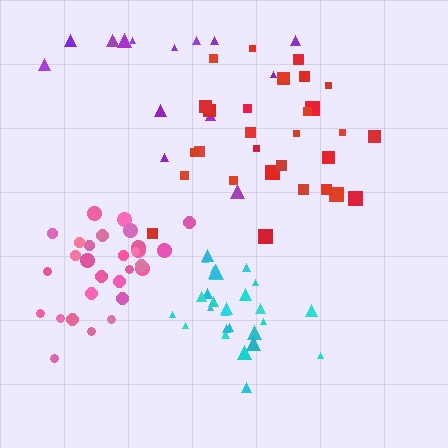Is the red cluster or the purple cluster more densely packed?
Red.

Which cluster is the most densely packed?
Cyan.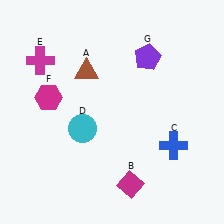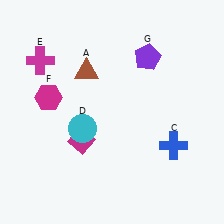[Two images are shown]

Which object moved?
The magenta diamond (B) moved left.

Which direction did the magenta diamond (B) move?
The magenta diamond (B) moved left.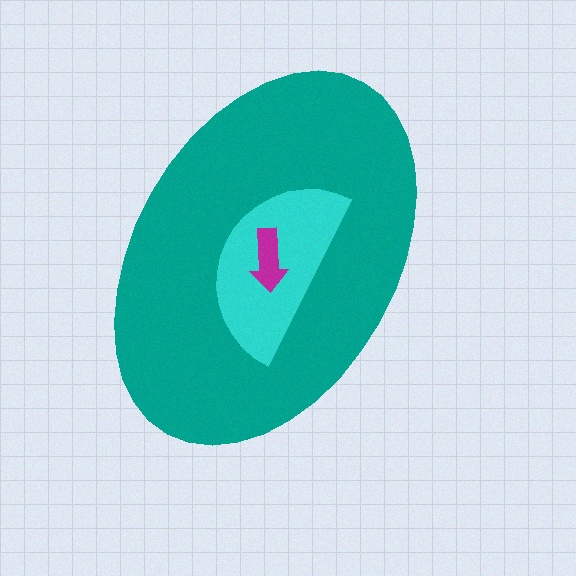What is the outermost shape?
The teal ellipse.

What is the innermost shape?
The magenta arrow.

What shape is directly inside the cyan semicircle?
The magenta arrow.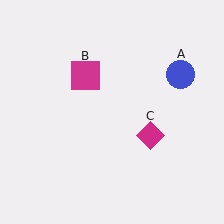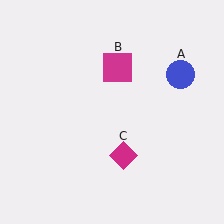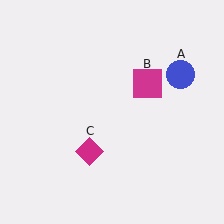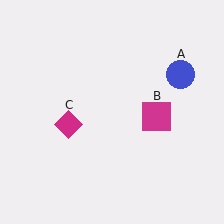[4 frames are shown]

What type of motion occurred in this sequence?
The magenta square (object B), magenta diamond (object C) rotated clockwise around the center of the scene.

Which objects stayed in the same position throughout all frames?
Blue circle (object A) remained stationary.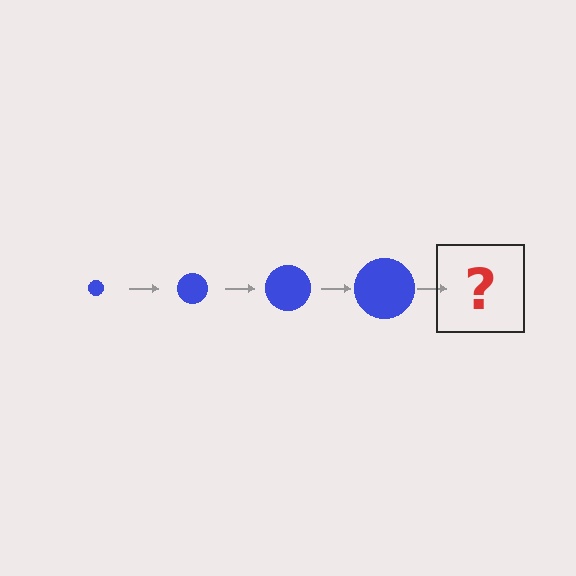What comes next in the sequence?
The next element should be a blue circle, larger than the previous one.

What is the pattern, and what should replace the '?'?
The pattern is that the circle gets progressively larger each step. The '?' should be a blue circle, larger than the previous one.